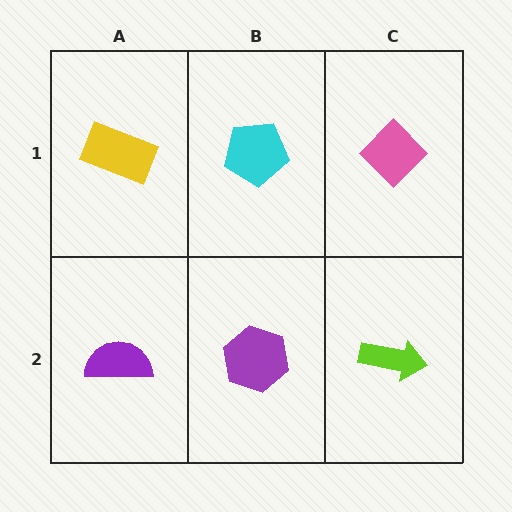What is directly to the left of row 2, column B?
A purple semicircle.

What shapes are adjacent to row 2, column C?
A pink diamond (row 1, column C), a purple hexagon (row 2, column B).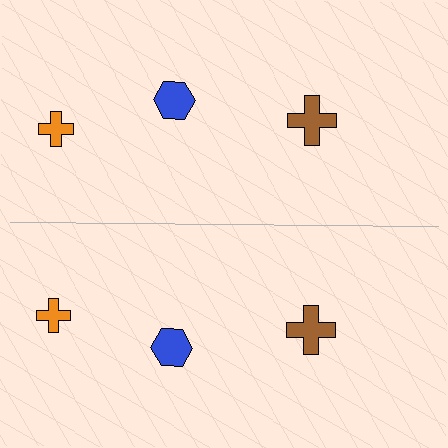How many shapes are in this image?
There are 6 shapes in this image.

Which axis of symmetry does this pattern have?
The pattern has a horizontal axis of symmetry running through the center of the image.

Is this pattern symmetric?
Yes, this pattern has bilateral (reflection) symmetry.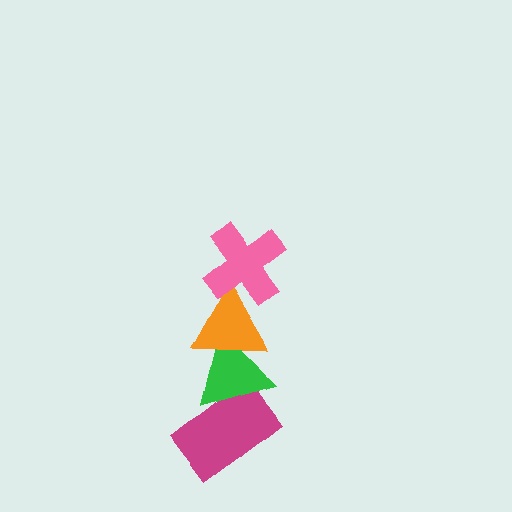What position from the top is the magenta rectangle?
The magenta rectangle is 4th from the top.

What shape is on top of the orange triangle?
The pink cross is on top of the orange triangle.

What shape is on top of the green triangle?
The orange triangle is on top of the green triangle.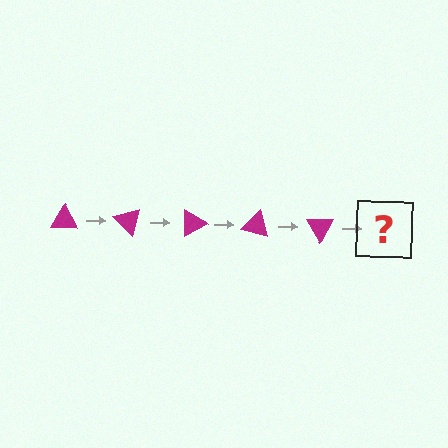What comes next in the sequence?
The next element should be a magenta triangle rotated 225 degrees.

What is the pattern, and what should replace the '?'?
The pattern is that the triangle rotates 45 degrees each step. The '?' should be a magenta triangle rotated 225 degrees.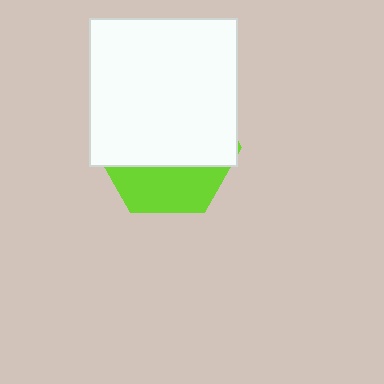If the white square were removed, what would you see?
You would see the complete lime hexagon.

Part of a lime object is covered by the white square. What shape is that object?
It is a hexagon.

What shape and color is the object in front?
The object in front is a white square.